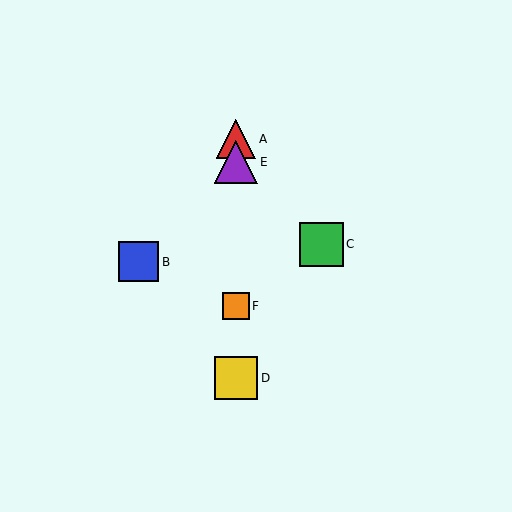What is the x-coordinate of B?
Object B is at x≈139.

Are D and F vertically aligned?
Yes, both are at x≈236.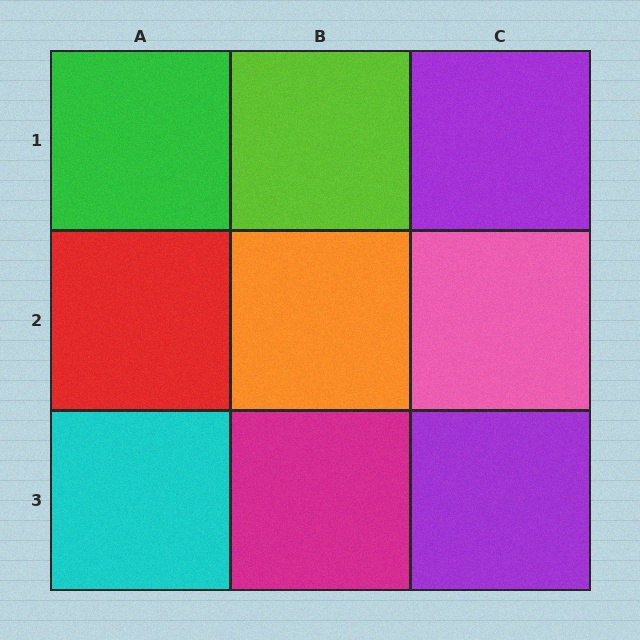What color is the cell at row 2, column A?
Red.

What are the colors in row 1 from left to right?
Green, lime, purple.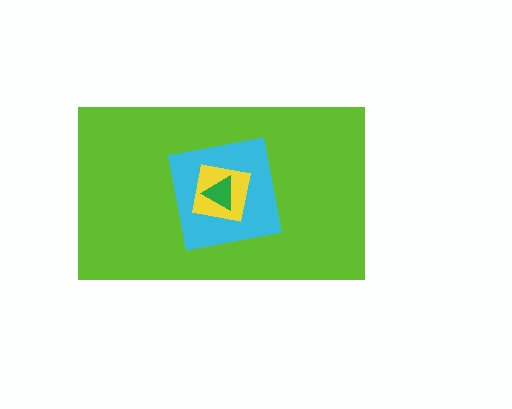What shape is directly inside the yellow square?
The green triangle.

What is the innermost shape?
The green triangle.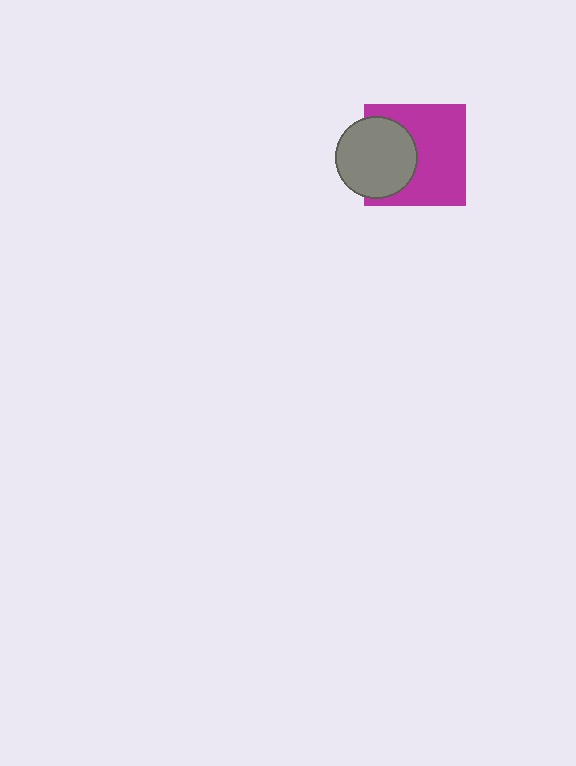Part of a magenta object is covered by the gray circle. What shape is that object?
It is a square.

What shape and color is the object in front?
The object in front is a gray circle.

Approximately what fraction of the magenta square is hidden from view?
Roughly 36% of the magenta square is hidden behind the gray circle.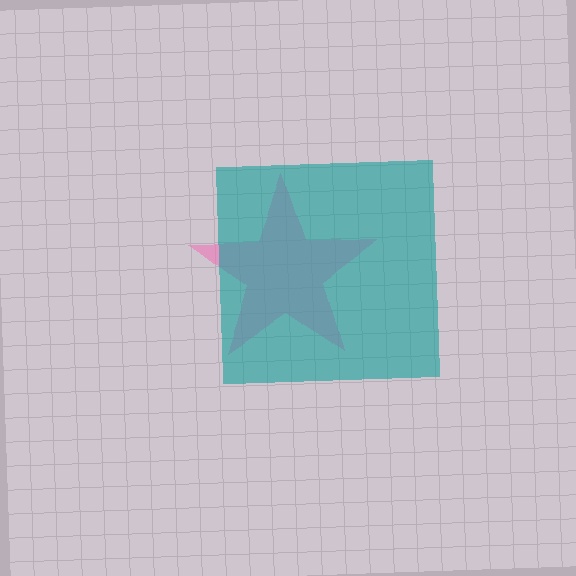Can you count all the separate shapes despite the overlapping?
Yes, there are 2 separate shapes.